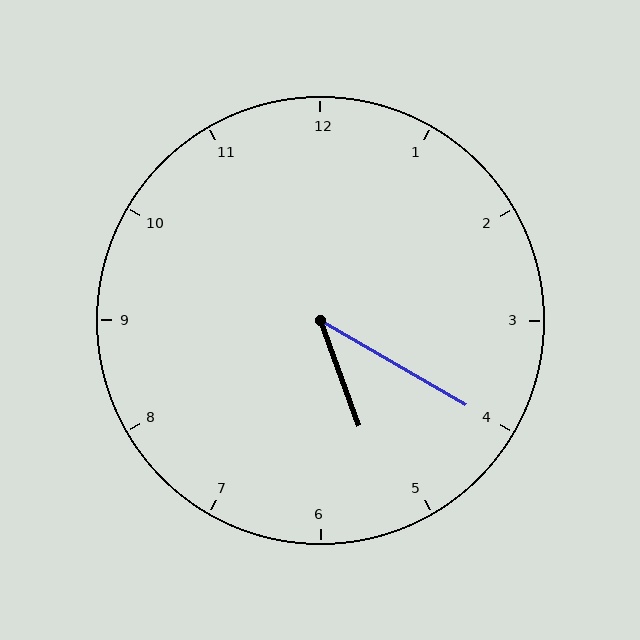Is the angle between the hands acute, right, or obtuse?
It is acute.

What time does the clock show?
5:20.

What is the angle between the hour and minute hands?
Approximately 40 degrees.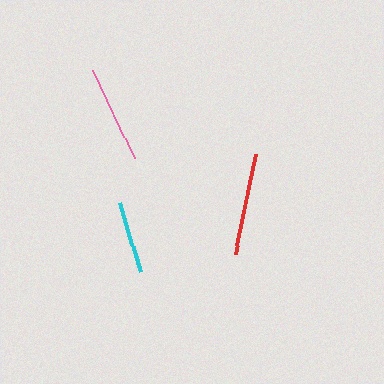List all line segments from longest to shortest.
From longest to shortest: red, pink, cyan.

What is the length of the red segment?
The red segment is approximately 101 pixels long.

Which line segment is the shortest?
The cyan line is the shortest at approximately 73 pixels.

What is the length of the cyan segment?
The cyan segment is approximately 73 pixels long.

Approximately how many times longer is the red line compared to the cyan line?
The red line is approximately 1.4 times the length of the cyan line.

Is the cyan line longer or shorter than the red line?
The red line is longer than the cyan line.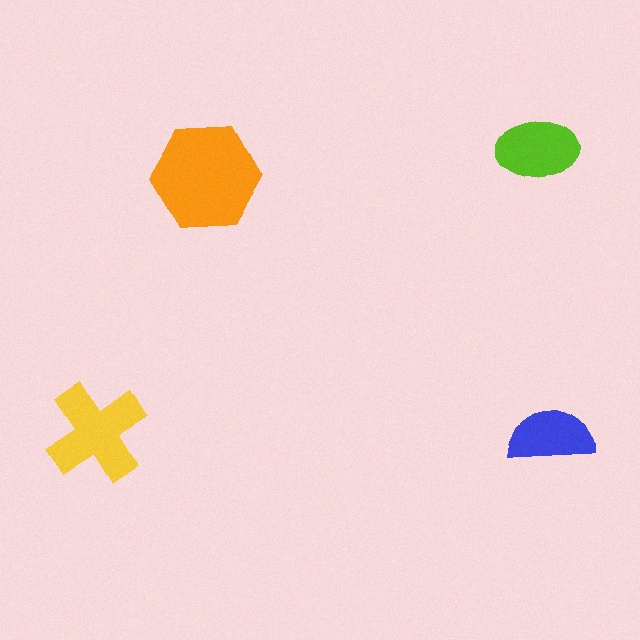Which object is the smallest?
The blue semicircle.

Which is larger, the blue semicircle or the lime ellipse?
The lime ellipse.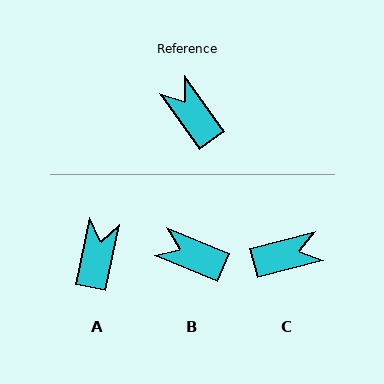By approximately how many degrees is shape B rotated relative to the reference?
Approximately 32 degrees counter-clockwise.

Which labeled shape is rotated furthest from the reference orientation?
C, about 112 degrees away.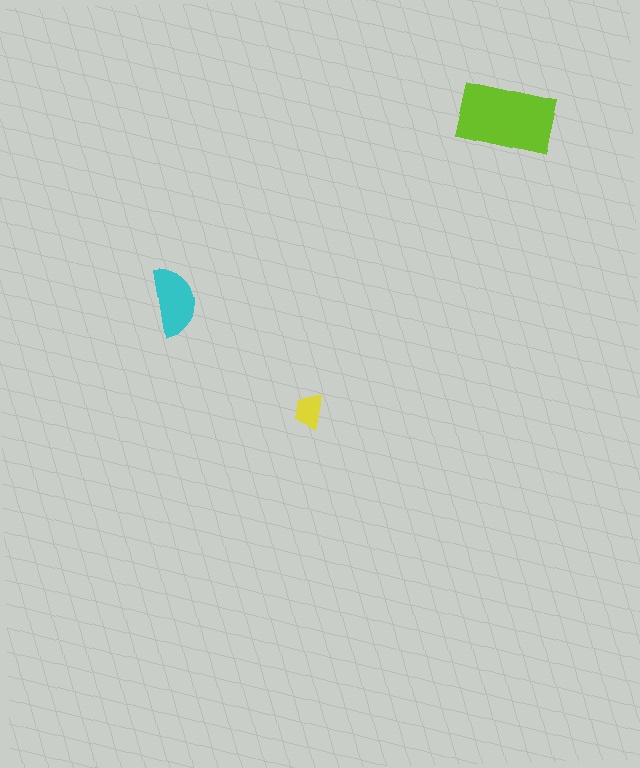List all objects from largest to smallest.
The lime rectangle, the cyan semicircle, the yellow trapezoid.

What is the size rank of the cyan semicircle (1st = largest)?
2nd.